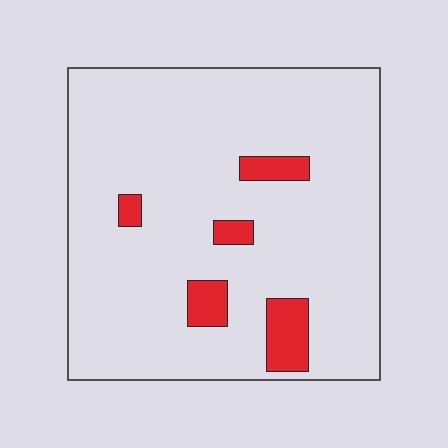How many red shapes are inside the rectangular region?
5.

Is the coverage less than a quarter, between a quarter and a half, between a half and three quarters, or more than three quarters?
Less than a quarter.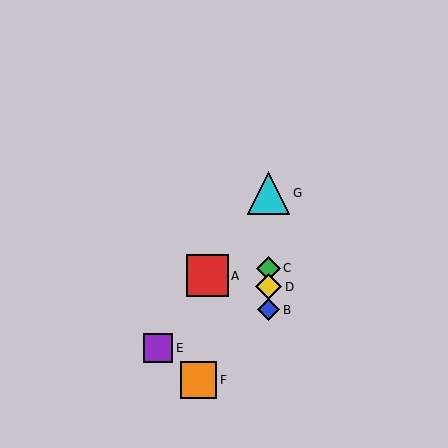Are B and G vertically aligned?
Yes, both are at x≈269.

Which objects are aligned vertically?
Objects B, C, D, G are aligned vertically.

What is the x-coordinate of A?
Object A is at x≈207.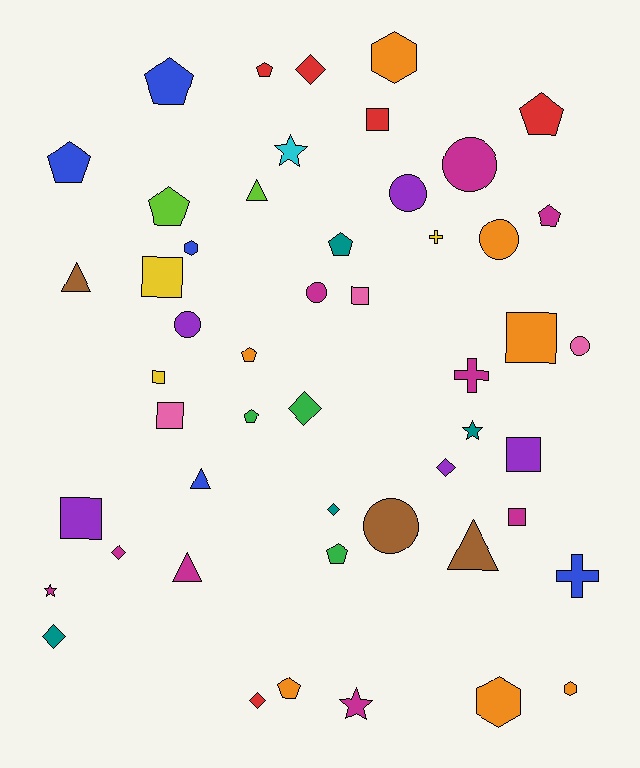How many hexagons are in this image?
There are 4 hexagons.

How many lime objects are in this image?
There are 2 lime objects.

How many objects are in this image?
There are 50 objects.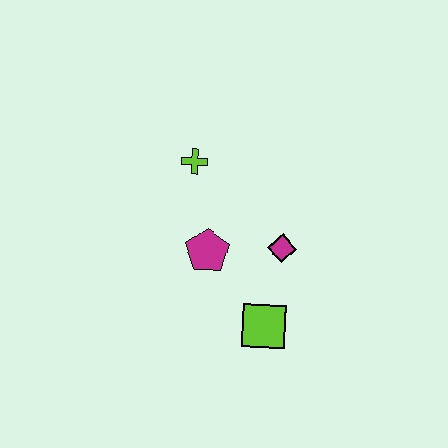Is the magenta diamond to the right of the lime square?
Yes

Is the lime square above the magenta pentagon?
No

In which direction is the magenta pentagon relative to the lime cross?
The magenta pentagon is below the lime cross.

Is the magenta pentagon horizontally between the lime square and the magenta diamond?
No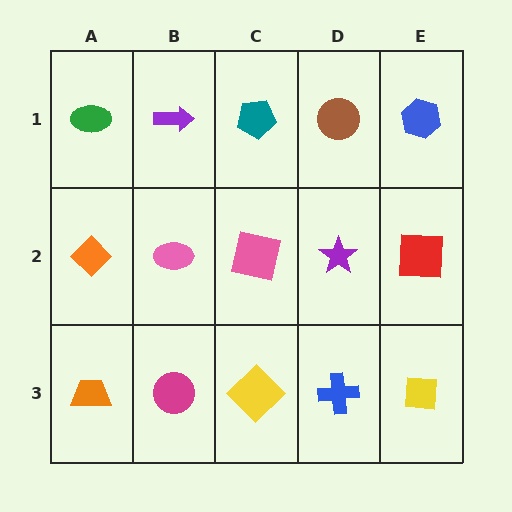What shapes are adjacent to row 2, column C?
A teal pentagon (row 1, column C), a yellow diamond (row 3, column C), a pink ellipse (row 2, column B), a purple star (row 2, column D).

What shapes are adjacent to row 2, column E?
A blue hexagon (row 1, column E), a yellow square (row 3, column E), a purple star (row 2, column D).